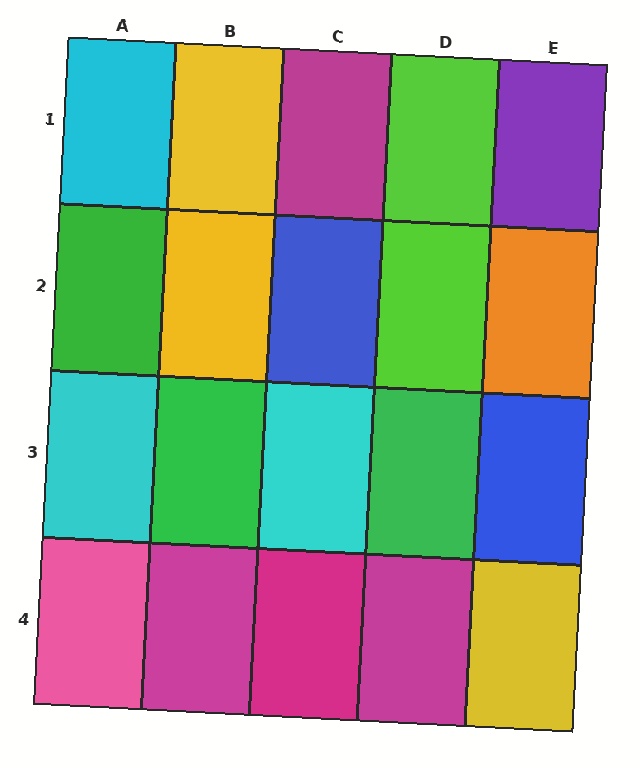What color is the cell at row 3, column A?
Cyan.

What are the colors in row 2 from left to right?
Green, yellow, blue, lime, orange.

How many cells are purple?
1 cell is purple.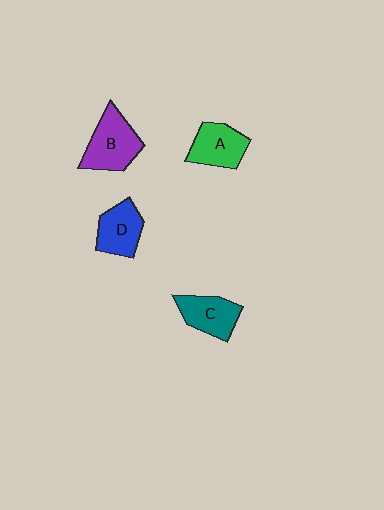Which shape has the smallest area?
Shape D (blue).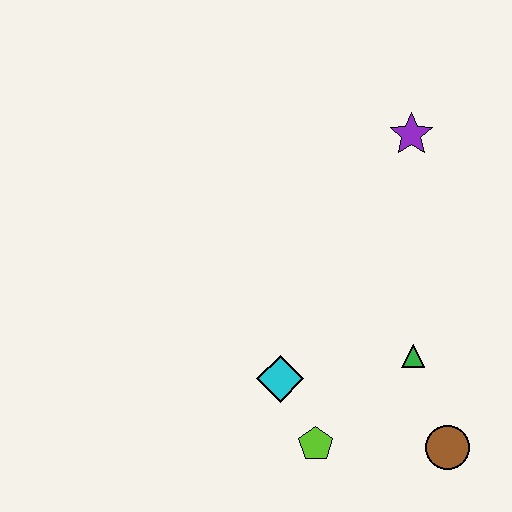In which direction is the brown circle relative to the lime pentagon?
The brown circle is to the right of the lime pentagon.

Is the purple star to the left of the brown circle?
Yes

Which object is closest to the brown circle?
The green triangle is closest to the brown circle.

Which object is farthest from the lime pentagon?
The purple star is farthest from the lime pentagon.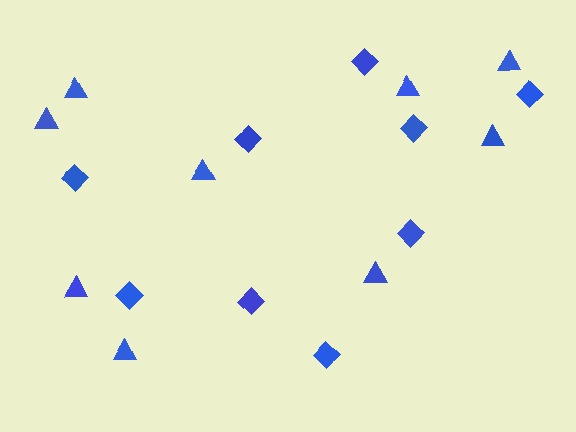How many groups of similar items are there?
There are 2 groups: one group of diamonds (9) and one group of triangles (9).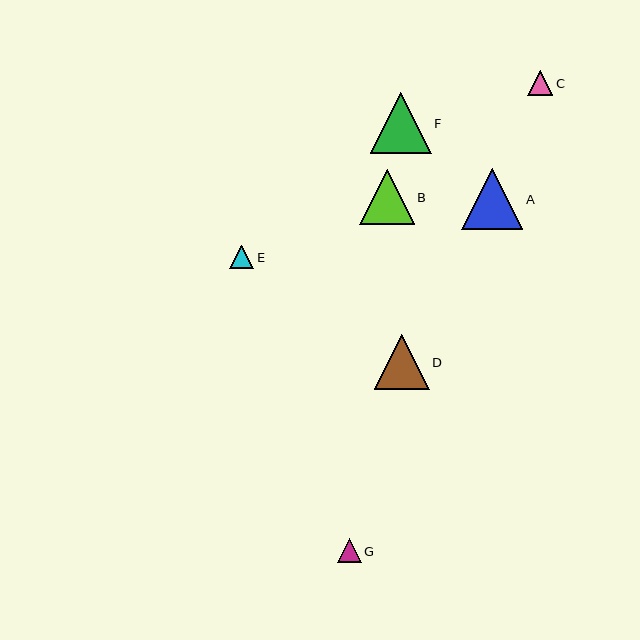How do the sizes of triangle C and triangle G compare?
Triangle C and triangle G are approximately the same size.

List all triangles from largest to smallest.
From largest to smallest: A, F, D, B, C, E, G.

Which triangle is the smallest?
Triangle G is the smallest with a size of approximately 24 pixels.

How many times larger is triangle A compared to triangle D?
Triangle A is approximately 1.1 times the size of triangle D.